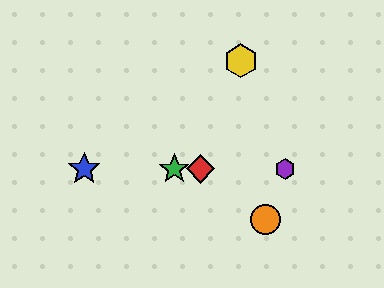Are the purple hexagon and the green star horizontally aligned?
Yes, both are at y≈169.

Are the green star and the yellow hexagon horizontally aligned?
No, the green star is at y≈169 and the yellow hexagon is at y≈61.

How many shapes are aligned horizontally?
4 shapes (the red diamond, the blue star, the green star, the purple hexagon) are aligned horizontally.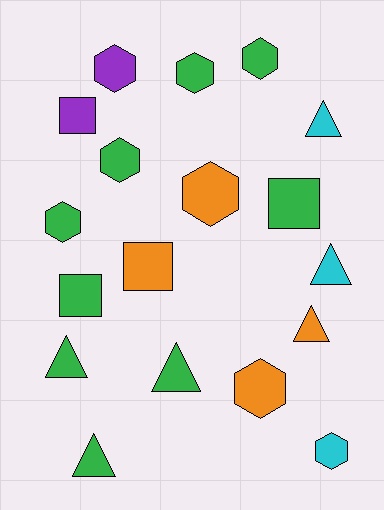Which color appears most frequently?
Green, with 9 objects.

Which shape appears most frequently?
Hexagon, with 8 objects.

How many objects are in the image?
There are 18 objects.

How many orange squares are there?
There is 1 orange square.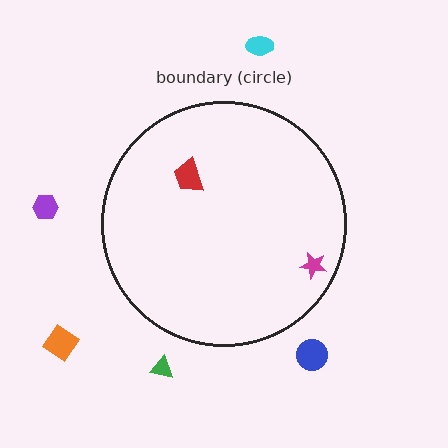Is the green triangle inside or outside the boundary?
Outside.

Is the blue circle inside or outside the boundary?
Outside.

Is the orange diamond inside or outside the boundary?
Outside.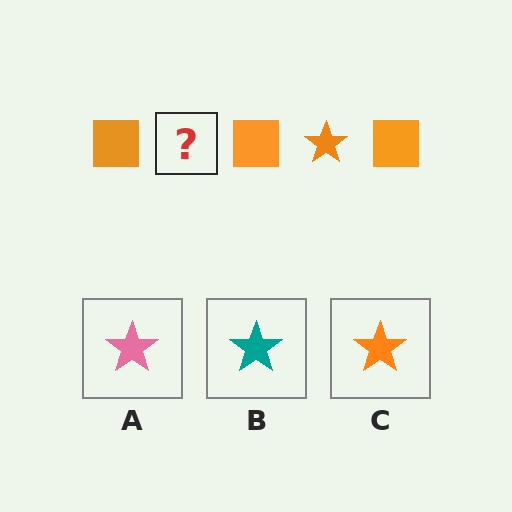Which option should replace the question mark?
Option C.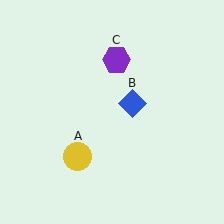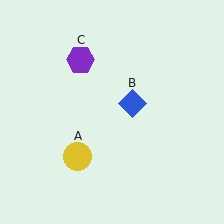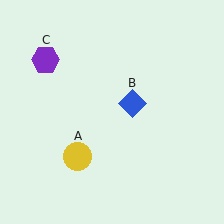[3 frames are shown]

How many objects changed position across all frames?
1 object changed position: purple hexagon (object C).